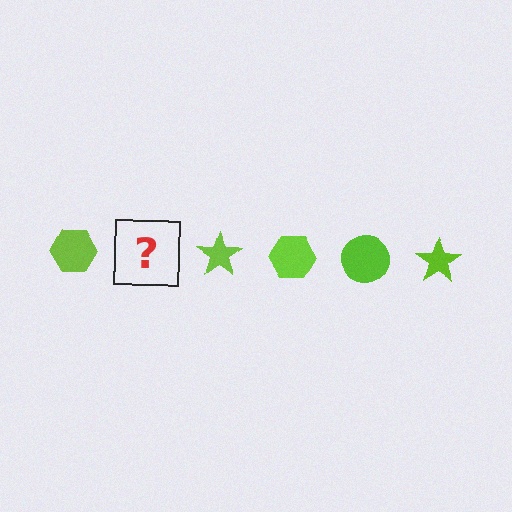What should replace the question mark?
The question mark should be replaced with a lime circle.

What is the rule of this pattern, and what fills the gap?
The rule is that the pattern cycles through hexagon, circle, star shapes in lime. The gap should be filled with a lime circle.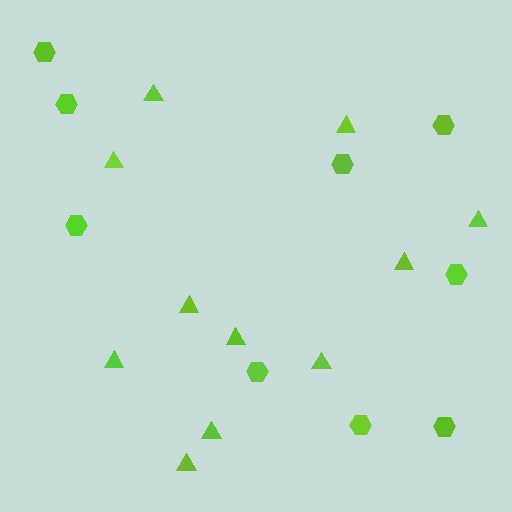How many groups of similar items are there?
There are 2 groups: one group of hexagons (9) and one group of triangles (11).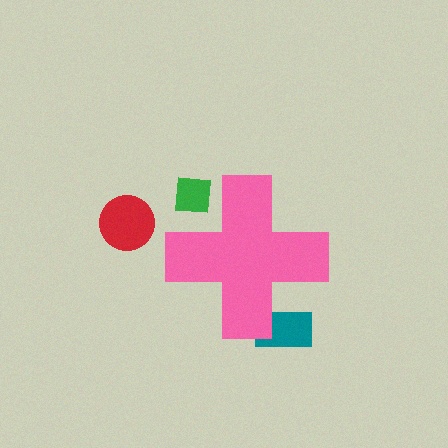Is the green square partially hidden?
Yes, the green square is partially hidden behind the pink cross.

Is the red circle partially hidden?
No, the red circle is fully visible.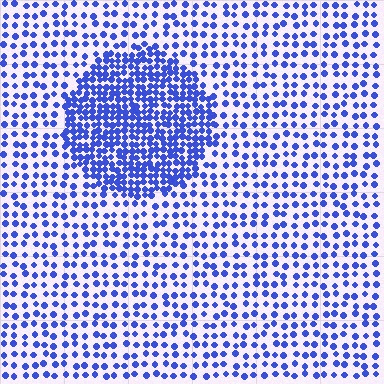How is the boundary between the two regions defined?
The boundary is defined by a change in element density (approximately 2.4x ratio). All elements are the same color, size, and shape.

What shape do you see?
I see a circle.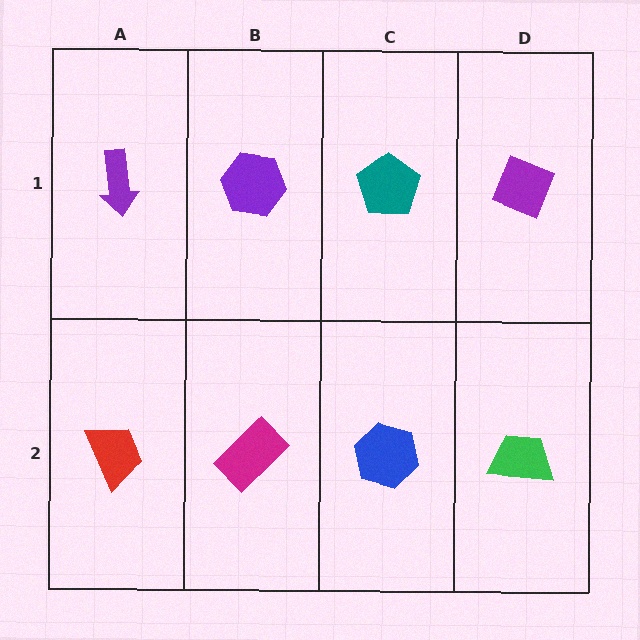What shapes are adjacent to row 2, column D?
A purple diamond (row 1, column D), a blue hexagon (row 2, column C).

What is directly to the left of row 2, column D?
A blue hexagon.